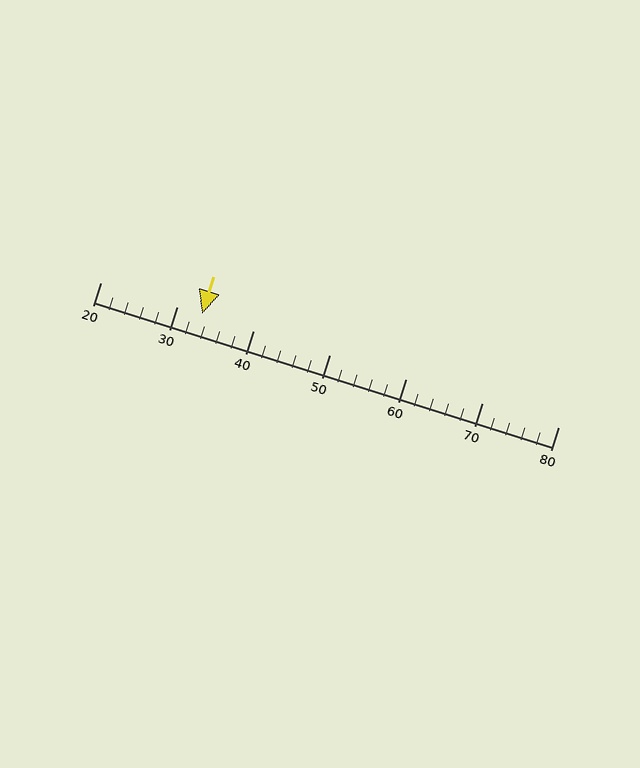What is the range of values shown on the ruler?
The ruler shows values from 20 to 80.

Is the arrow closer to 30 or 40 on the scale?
The arrow is closer to 30.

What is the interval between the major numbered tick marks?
The major tick marks are spaced 10 units apart.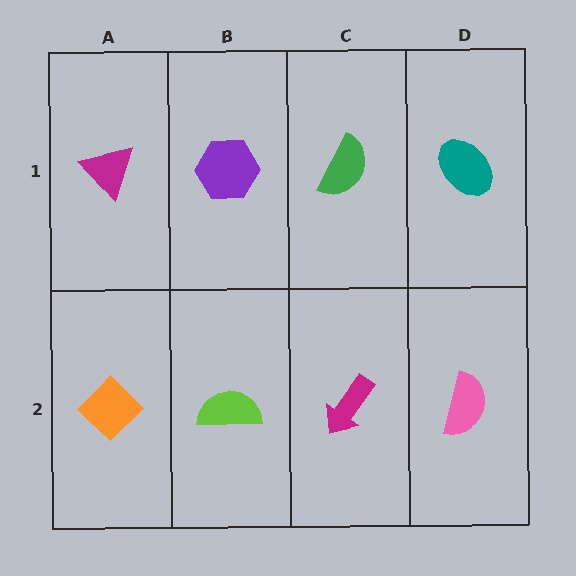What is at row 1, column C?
A green semicircle.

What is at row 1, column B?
A purple hexagon.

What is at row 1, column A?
A magenta triangle.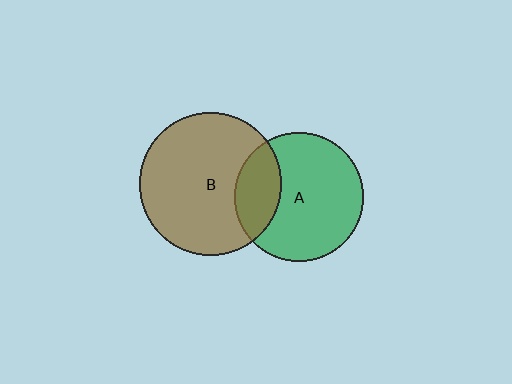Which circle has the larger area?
Circle B (brown).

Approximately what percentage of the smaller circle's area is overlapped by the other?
Approximately 25%.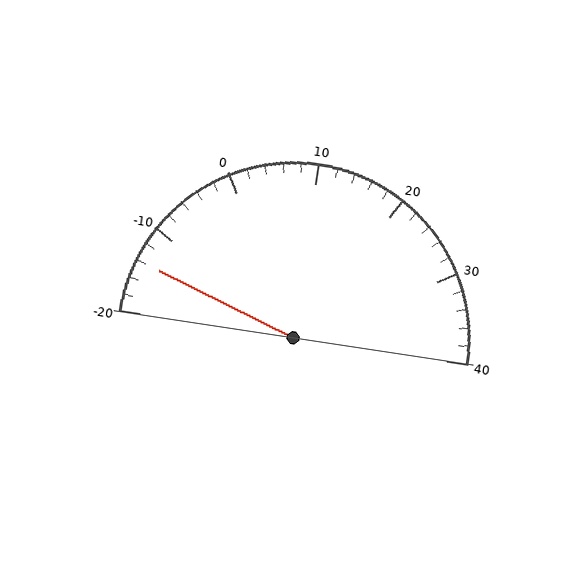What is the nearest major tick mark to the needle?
The nearest major tick mark is -10.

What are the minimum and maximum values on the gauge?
The gauge ranges from -20 to 40.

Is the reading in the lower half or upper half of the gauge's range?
The reading is in the lower half of the range (-20 to 40).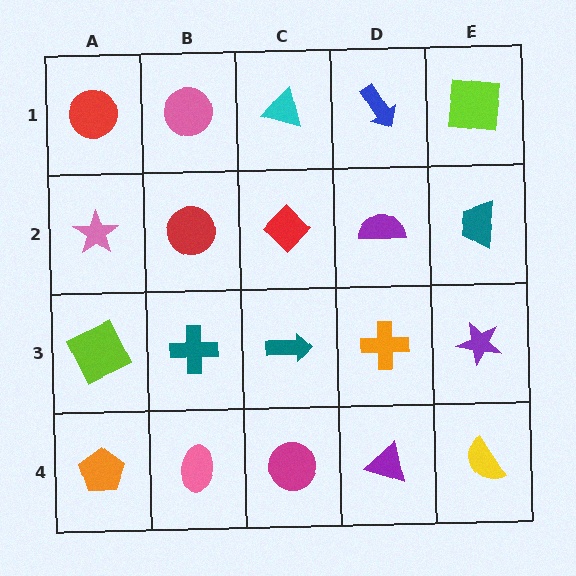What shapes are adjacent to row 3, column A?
A pink star (row 2, column A), an orange pentagon (row 4, column A), a teal cross (row 3, column B).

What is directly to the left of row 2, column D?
A red diamond.